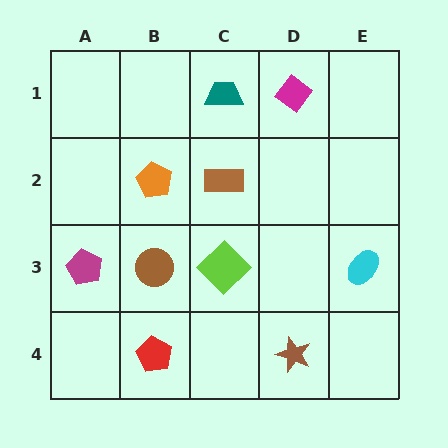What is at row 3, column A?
A magenta pentagon.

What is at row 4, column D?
A brown star.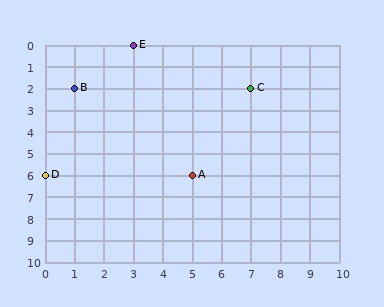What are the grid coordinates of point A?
Point A is at grid coordinates (5, 6).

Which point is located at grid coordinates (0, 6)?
Point D is at (0, 6).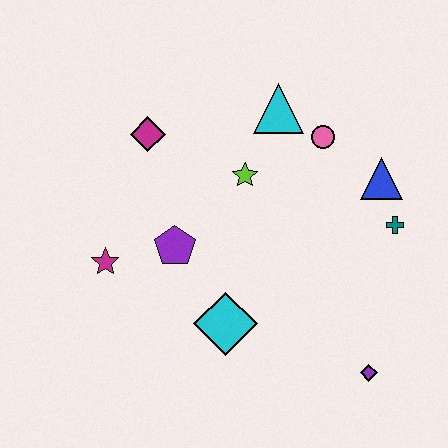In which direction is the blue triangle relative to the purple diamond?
The blue triangle is above the purple diamond.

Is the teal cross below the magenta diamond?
Yes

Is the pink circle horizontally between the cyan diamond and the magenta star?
No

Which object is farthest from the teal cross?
The magenta star is farthest from the teal cross.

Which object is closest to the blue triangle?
The teal cross is closest to the blue triangle.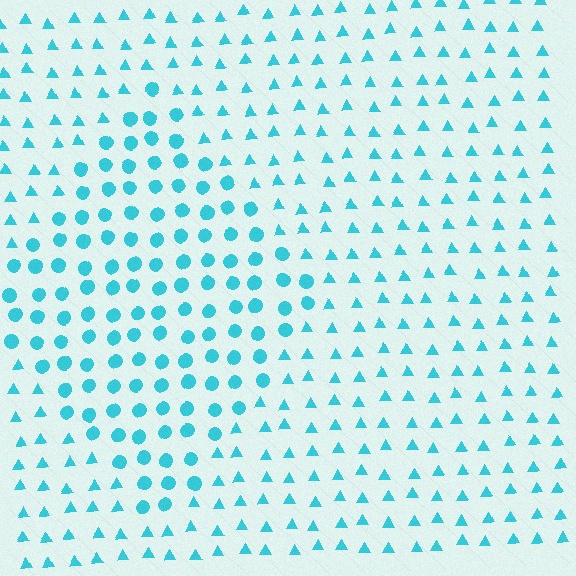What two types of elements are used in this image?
The image uses circles inside the diamond region and triangles outside it.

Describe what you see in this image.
The image is filled with small cyan elements arranged in a uniform grid. A diamond-shaped region contains circles, while the surrounding area contains triangles. The boundary is defined purely by the change in element shape.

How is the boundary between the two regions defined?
The boundary is defined by a change in element shape: circles inside vs. triangles outside. All elements share the same color and spacing.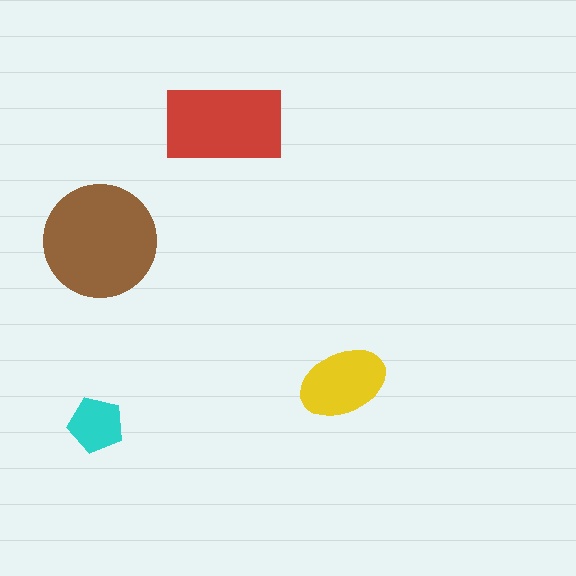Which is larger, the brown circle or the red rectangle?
The brown circle.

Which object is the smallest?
The cyan pentagon.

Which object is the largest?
The brown circle.